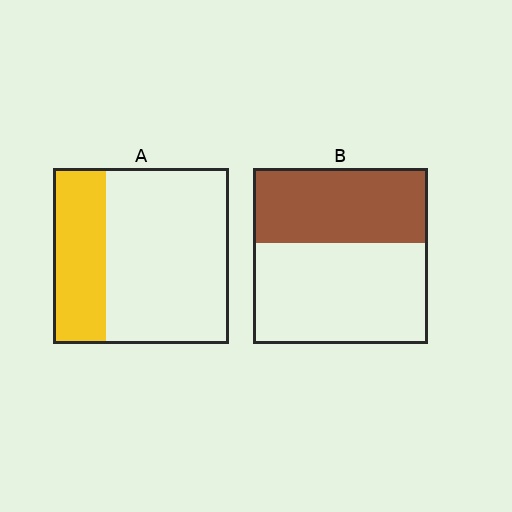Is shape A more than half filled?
No.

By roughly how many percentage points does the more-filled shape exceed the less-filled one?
By roughly 10 percentage points (B over A).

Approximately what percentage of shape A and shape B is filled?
A is approximately 30% and B is approximately 45%.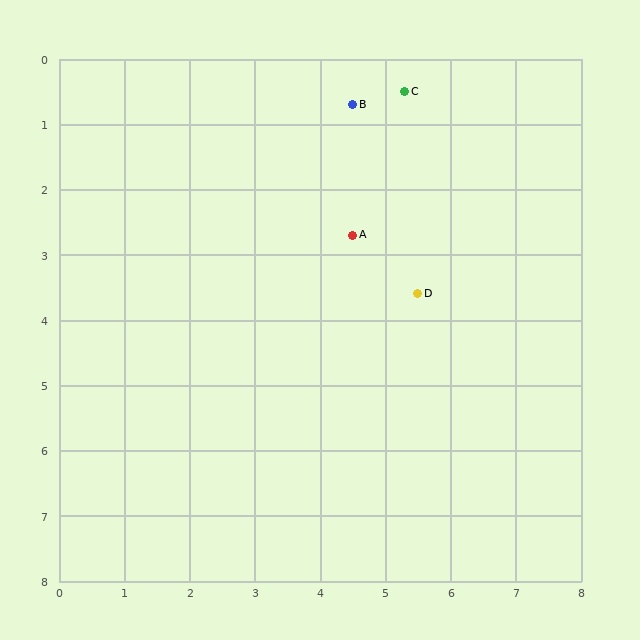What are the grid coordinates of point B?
Point B is at approximately (4.5, 0.7).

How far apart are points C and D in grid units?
Points C and D are about 3.1 grid units apart.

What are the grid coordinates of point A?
Point A is at approximately (4.5, 2.7).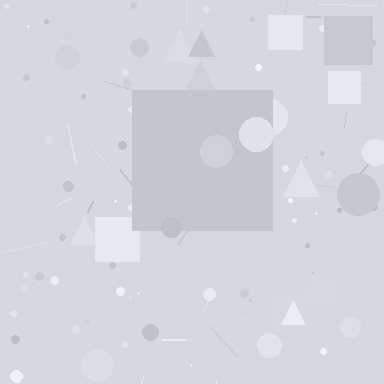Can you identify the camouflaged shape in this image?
The camouflaged shape is a square.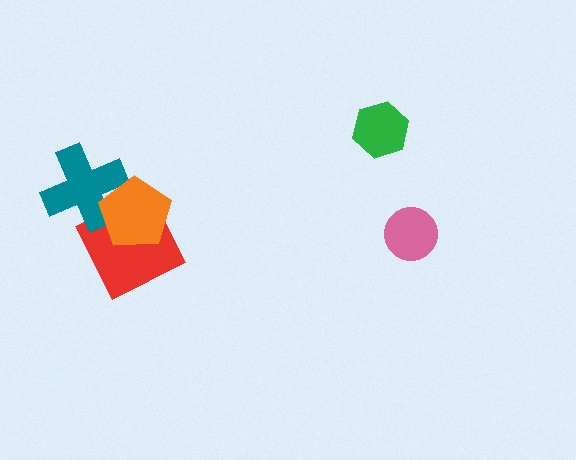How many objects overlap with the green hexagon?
0 objects overlap with the green hexagon.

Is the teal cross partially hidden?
Yes, it is partially covered by another shape.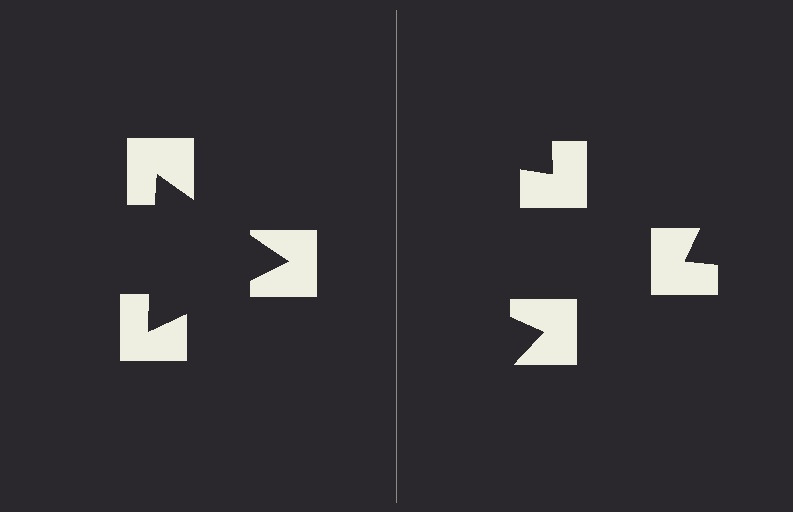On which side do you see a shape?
An illusory triangle appears on the left side. On the right side the wedge cuts are rotated, so no coherent shape forms.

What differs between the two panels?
The notched squares are positioned identically on both sides; only the wedge orientations differ. On the left they align to a triangle; on the right they are misaligned.